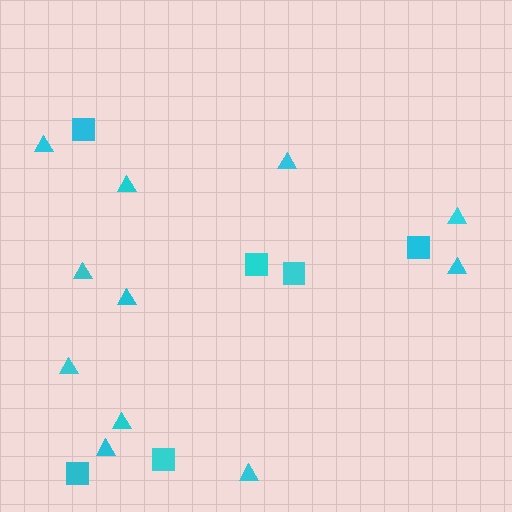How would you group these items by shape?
There are 2 groups: one group of triangles (11) and one group of squares (6).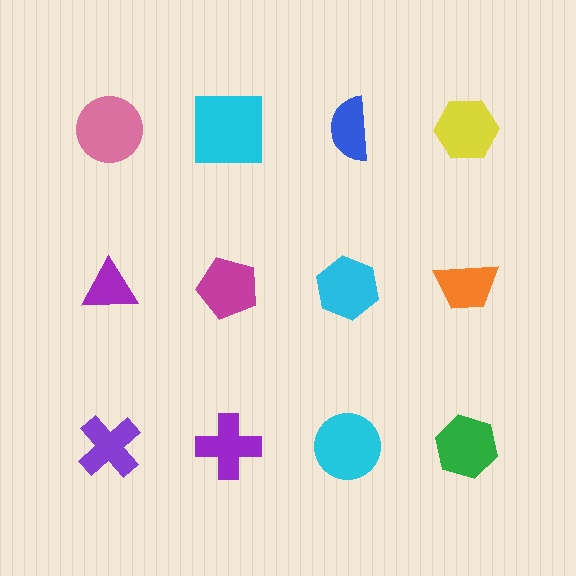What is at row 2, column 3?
A cyan hexagon.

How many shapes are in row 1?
4 shapes.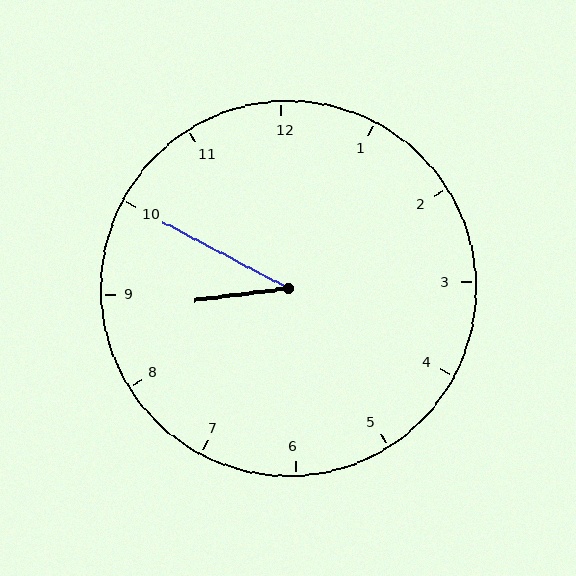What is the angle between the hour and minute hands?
Approximately 35 degrees.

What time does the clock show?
8:50.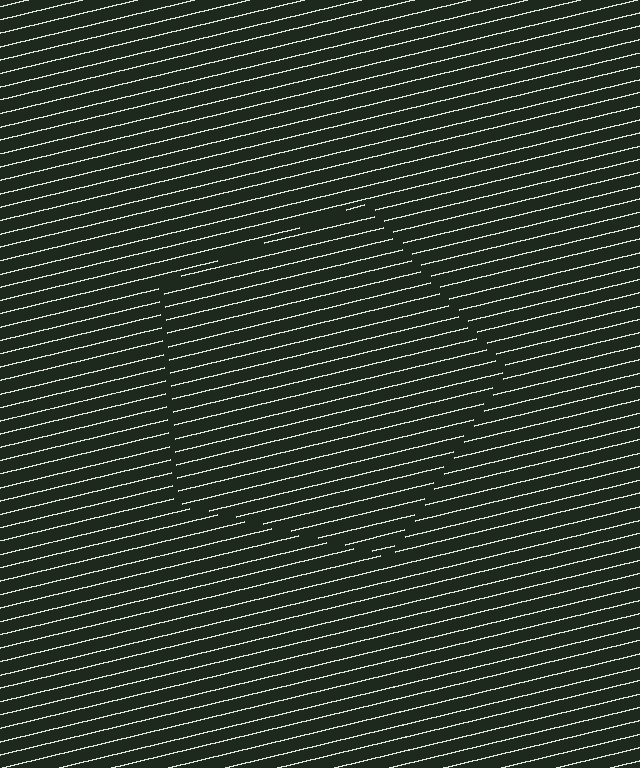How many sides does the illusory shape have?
5 sides — the line-ends trace a pentagon.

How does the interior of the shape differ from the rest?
The interior of the shape contains the same grating, shifted by half a period — the contour is defined by the phase discontinuity where line-ends from the inner and outer gratings abut.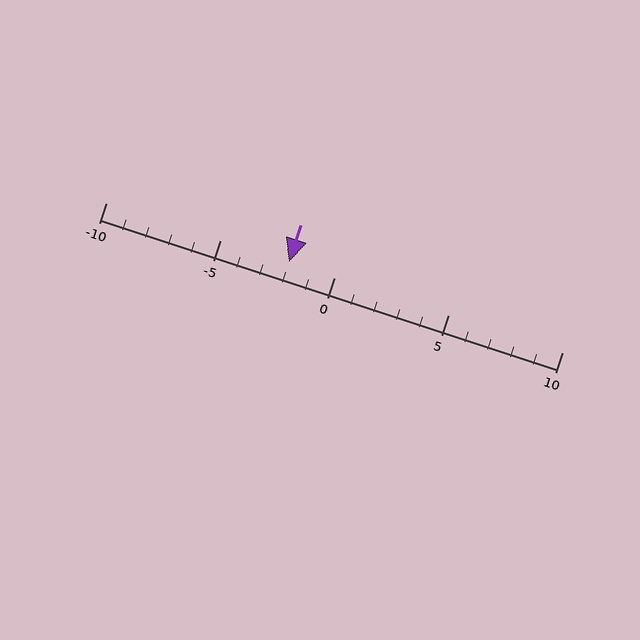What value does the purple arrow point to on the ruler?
The purple arrow points to approximately -2.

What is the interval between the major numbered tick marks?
The major tick marks are spaced 5 units apart.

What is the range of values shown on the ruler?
The ruler shows values from -10 to 10.